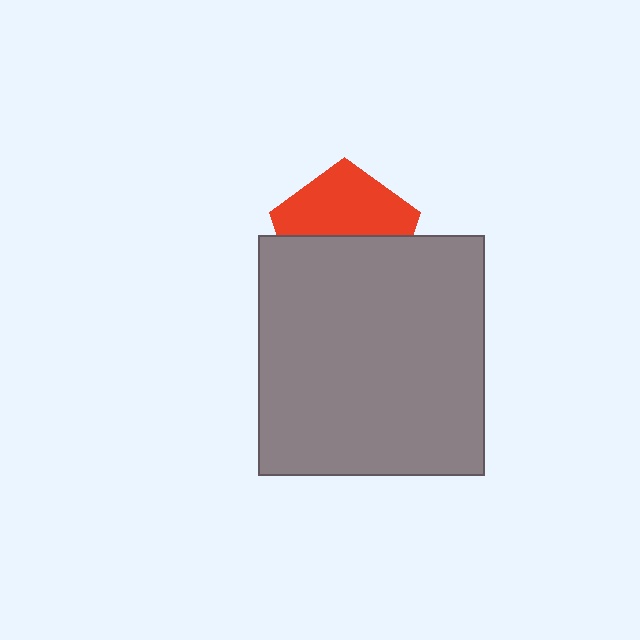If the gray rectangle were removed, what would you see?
You would see the complete red pentagon.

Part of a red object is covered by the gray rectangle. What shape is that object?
It is a pentagon.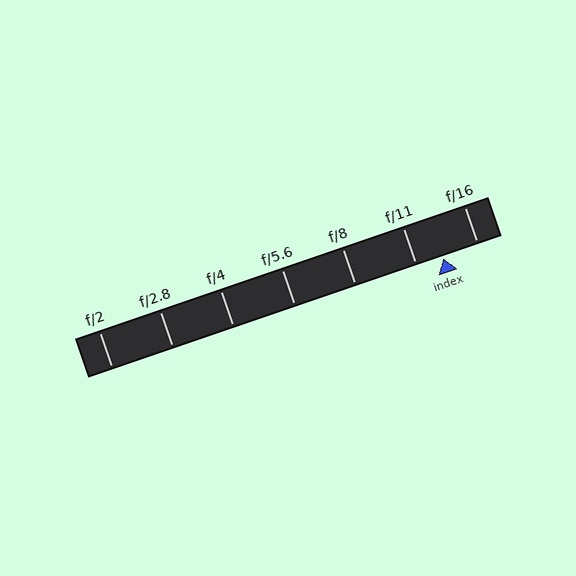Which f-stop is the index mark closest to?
The index mark is closest to f/11.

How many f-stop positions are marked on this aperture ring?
There are 7 f-stop positions marked.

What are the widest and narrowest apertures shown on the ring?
The widest aperture shown is f/2 and the narrowest is f/16.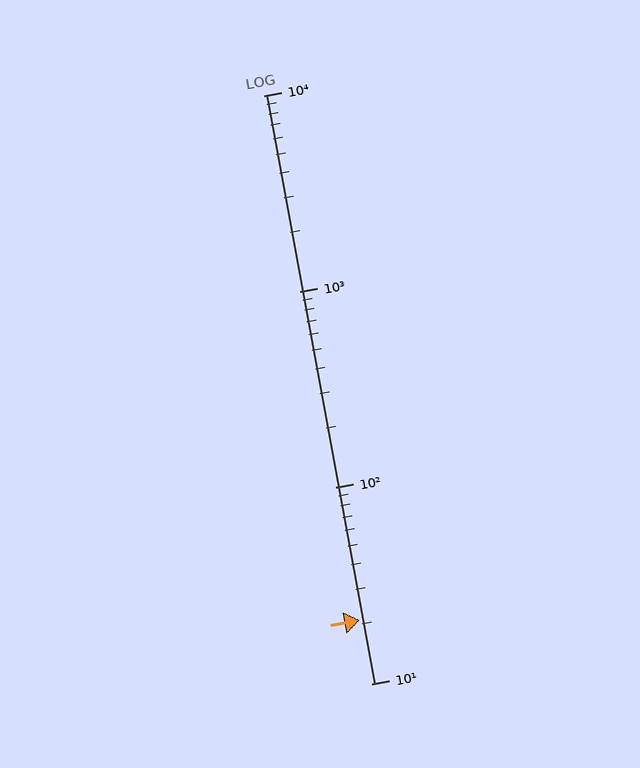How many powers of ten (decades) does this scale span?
The scale spans 3 decades, from 10 to 10000.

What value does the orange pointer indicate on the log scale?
The pointer indicates approximately 21.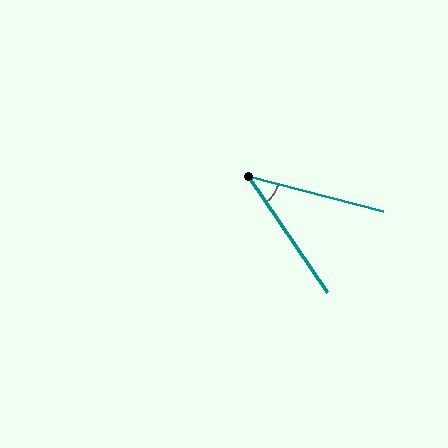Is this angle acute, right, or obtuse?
It is acute.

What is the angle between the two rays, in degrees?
Approximately 41 degrees.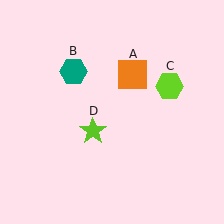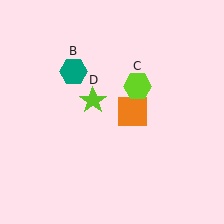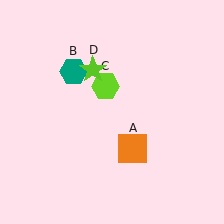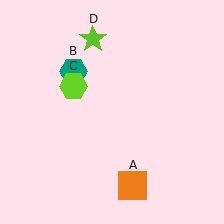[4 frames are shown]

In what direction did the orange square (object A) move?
The orange square (object A) moved down.